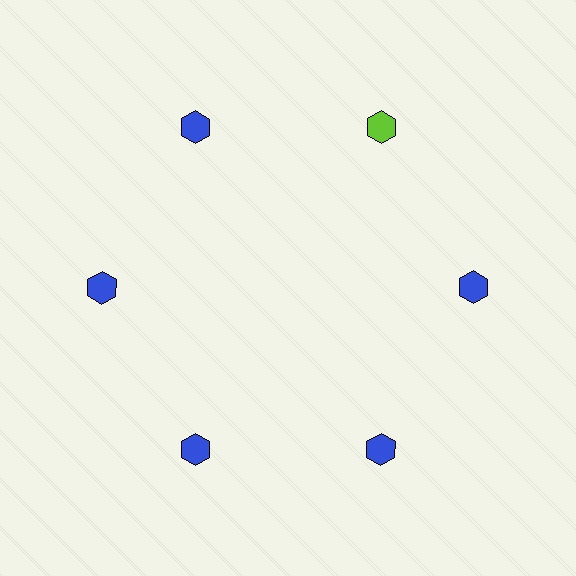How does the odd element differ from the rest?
It has a different color: lime instead of blue.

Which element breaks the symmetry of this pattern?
The lime hexagon at roughly the 1 o'clock position breaks the symmetry. All other shapes are blue hexagons.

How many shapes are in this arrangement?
There are 6 shapes arranged in a ring pattern.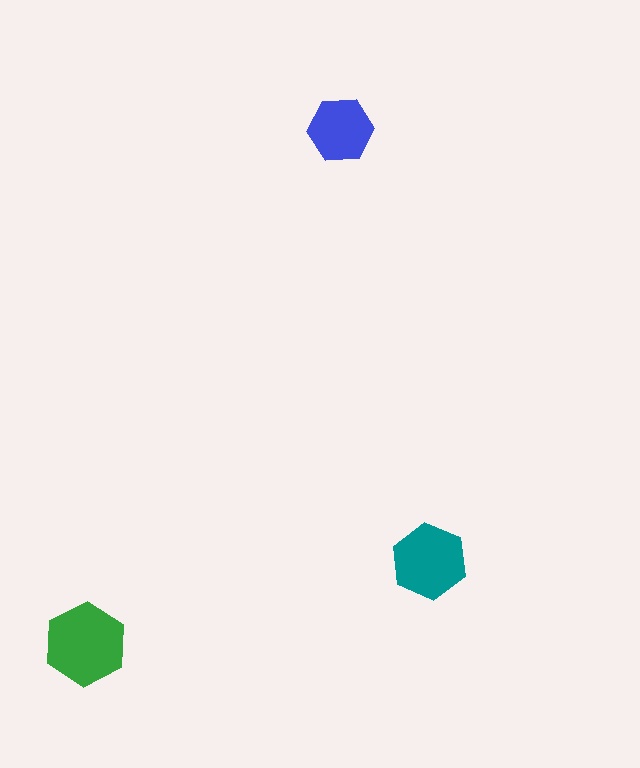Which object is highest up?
The blue hexagon is topmost.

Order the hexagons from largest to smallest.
the green one, the teal one, the blue one.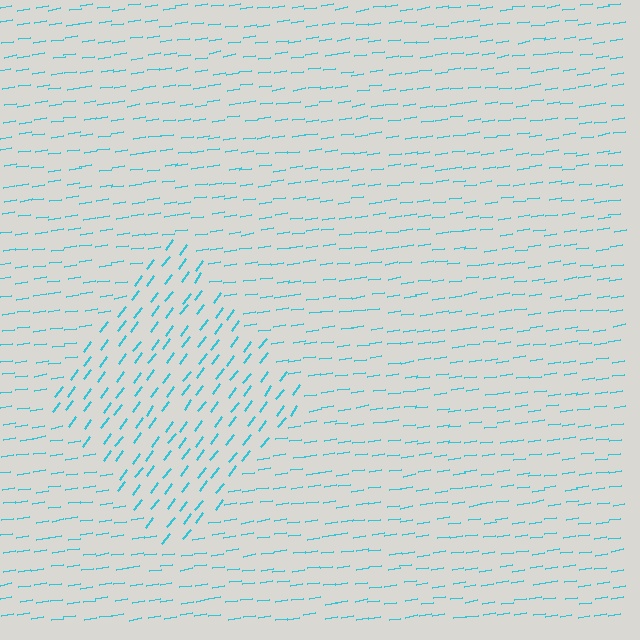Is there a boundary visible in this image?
Yes, there is a texture boundary formed by a change in line orientation.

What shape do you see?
I see a diamond.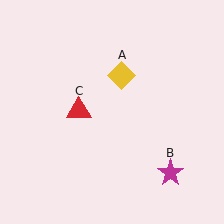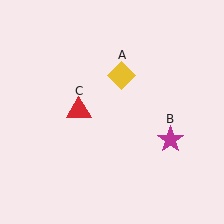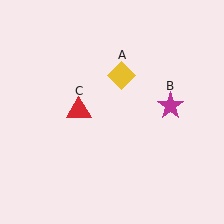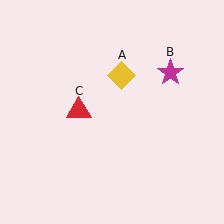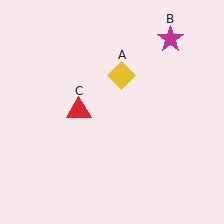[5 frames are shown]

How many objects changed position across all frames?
1 object changed position: magenta star (object B).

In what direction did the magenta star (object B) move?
The magenta star (object B) moved up.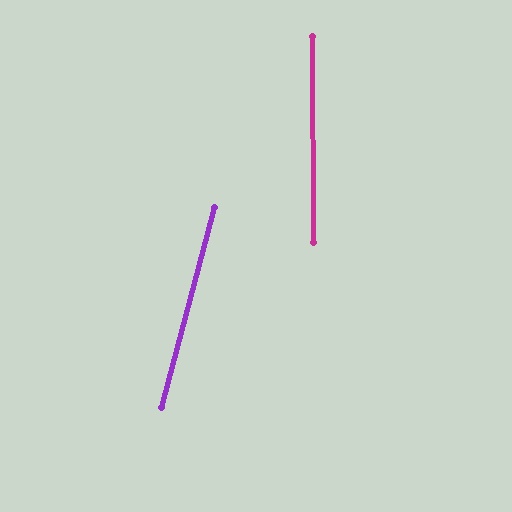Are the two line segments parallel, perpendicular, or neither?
Neither parallel nor perpendicular — they differ by about 15°.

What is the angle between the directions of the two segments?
Approximately 15 degrees.